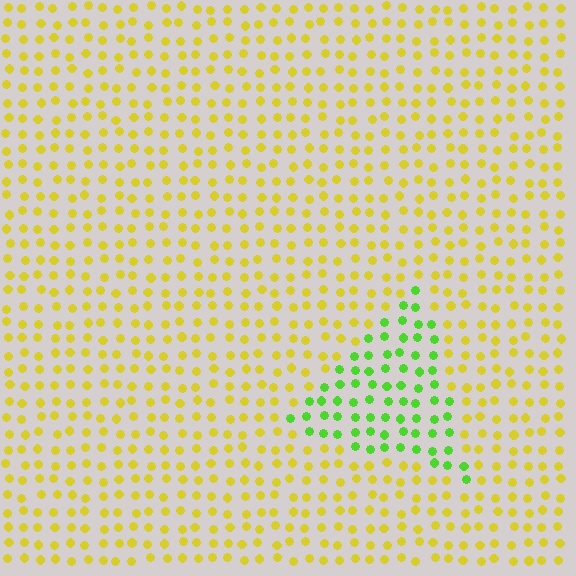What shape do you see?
I see a triangle.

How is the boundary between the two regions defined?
The boundary is defined purely by a slight shift in hue (about 53 degrees). Spacing, size, and orientation are identical on both sides.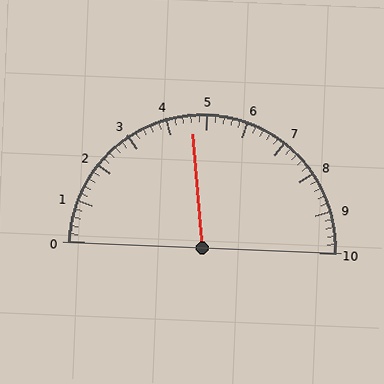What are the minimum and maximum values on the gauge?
The gauge ranges from 0 to 10.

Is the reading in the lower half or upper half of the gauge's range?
The reading is in the lower half of the range (0 to 10).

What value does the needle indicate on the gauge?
The needle indicates approximately 4.6.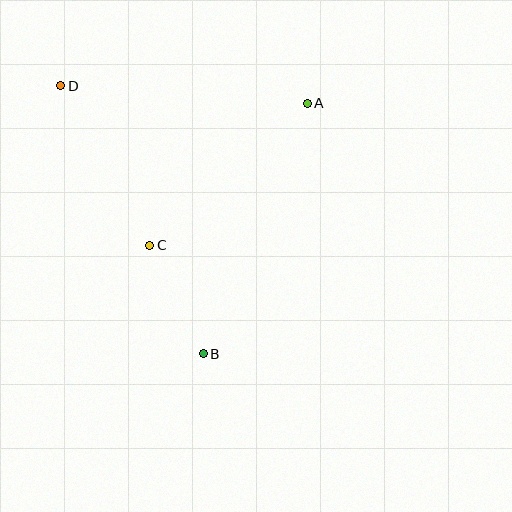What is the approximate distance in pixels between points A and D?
The distance between A and D is approximately 247 pixels.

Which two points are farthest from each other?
Points B and D are farthest from each other.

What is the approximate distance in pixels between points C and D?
The distance between C and D is approximately 182 pixels.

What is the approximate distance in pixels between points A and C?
The distance between A and C is approximately 212 pixels.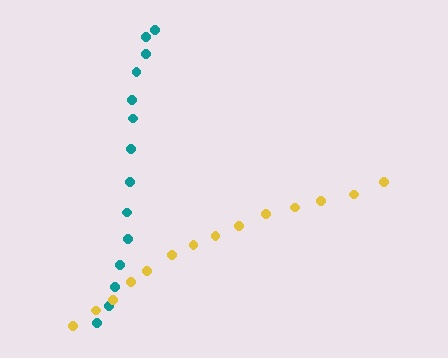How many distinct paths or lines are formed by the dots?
There are 2 distinct paths.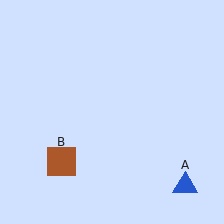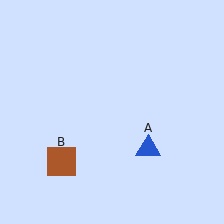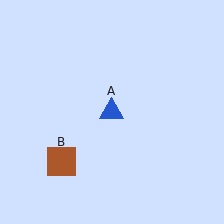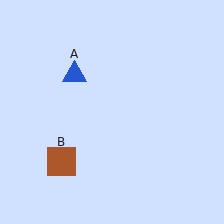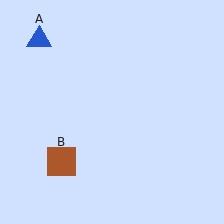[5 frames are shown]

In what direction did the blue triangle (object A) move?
The blue triangle (object A) moved up and to the left.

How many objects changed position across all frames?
1 object changed position: blue triangle (object A).